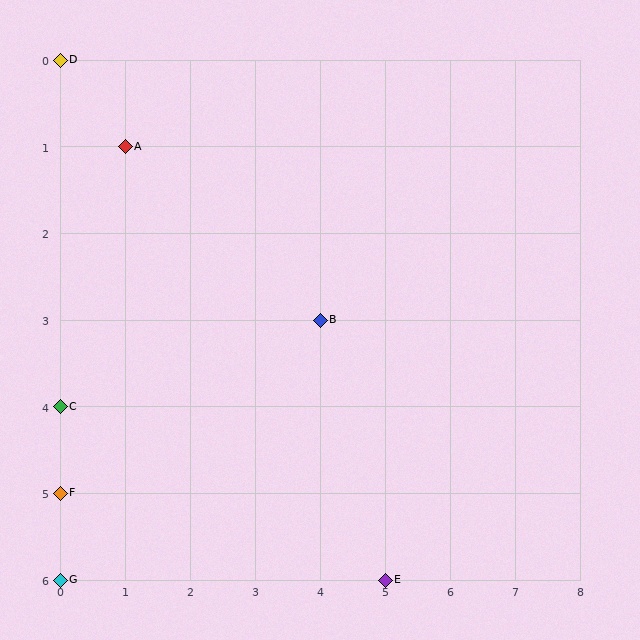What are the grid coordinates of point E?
Point E is at grid coordinates (5, 6).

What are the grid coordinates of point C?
Point C is at grid coordinates (0, 4).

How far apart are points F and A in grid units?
Points F and A are 1 column and 4 rows apart (about 4.1 grid units diagonally).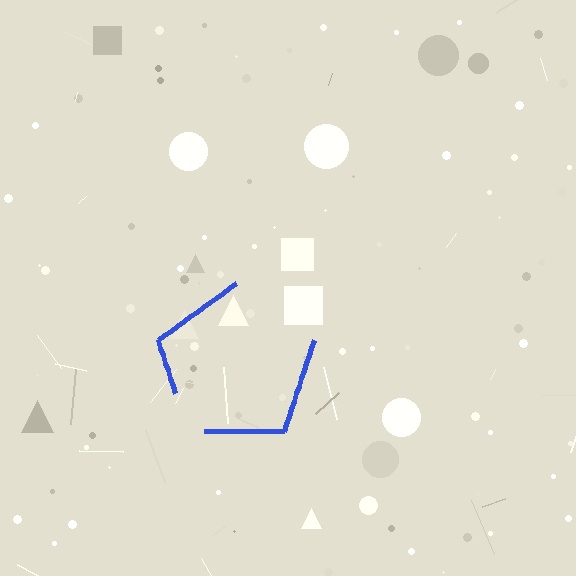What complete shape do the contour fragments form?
The contour fragments form a pentagon.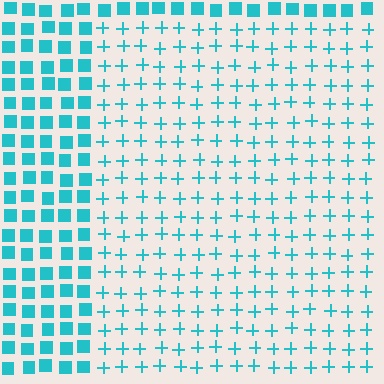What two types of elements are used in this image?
The image uses plus signs inside the rectangle region and squares outside it.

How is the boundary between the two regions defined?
The boundary is defined by a change in element shape: plus signs inside vs. squares outside. All elements share the same color and spacing.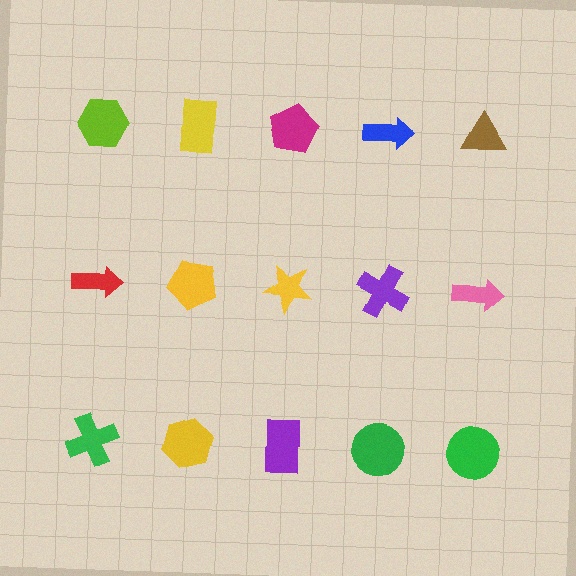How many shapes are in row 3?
5 shapes.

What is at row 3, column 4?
A green circle.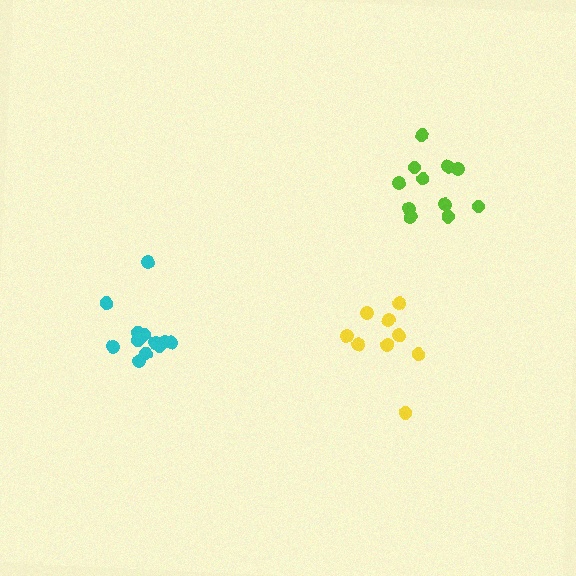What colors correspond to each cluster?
The clusters are colored: cyan, lime, yellow.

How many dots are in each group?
Group 1: 13 dots, Group 2: 11 dots, Group 3: 9 dots (33 total).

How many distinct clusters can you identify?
There are 3 distinct clusters.